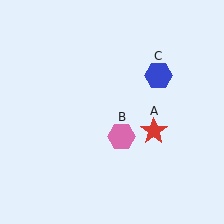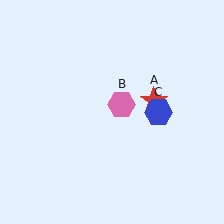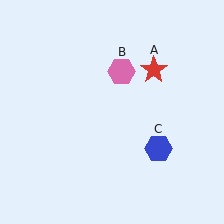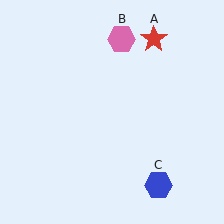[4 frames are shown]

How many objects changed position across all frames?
3 objects changed position: red star (object A), pink hexagon (object B), blue hexagon (object C).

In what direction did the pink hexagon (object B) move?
The pink hexagon (object B) moved up.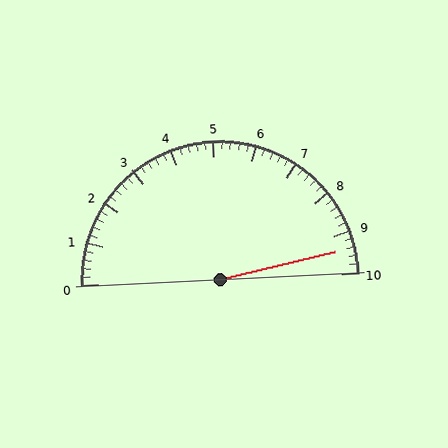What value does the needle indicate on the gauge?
The needle indicates approximately 9.4.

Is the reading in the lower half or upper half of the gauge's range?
The reading is in the upper half of the range (0 to 10).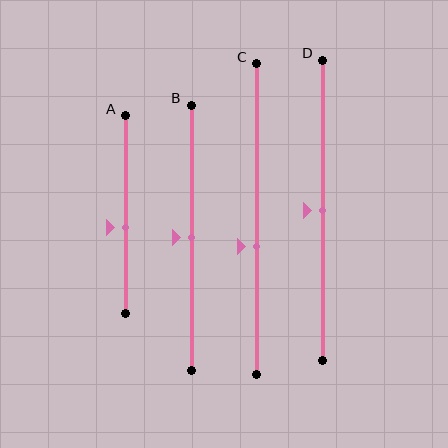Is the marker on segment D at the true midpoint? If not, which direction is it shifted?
Yes, the marker on segment D is at the true midpoint.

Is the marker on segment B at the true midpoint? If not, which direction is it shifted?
Yes, the marker on segment B is at the true midpoint.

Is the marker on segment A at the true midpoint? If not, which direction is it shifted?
No, the marker on segment A is shifted downward by about 6% of the segment length.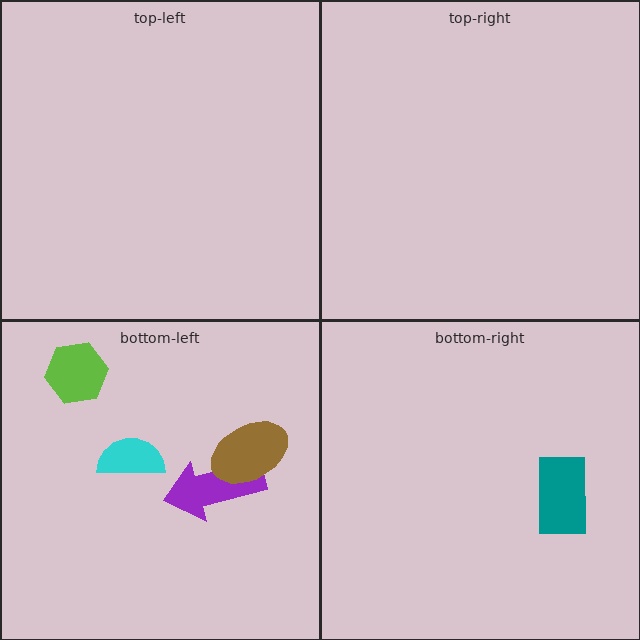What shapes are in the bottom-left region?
The lime hexagon, the purple arrow, the cyan semicircle, the brown ellipse.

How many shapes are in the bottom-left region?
4.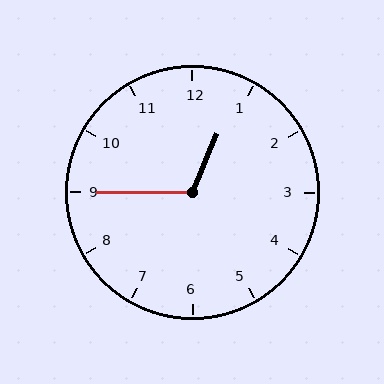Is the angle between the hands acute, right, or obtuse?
It is obtuse.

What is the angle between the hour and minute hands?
Approximately 112 degrees.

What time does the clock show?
12:45.